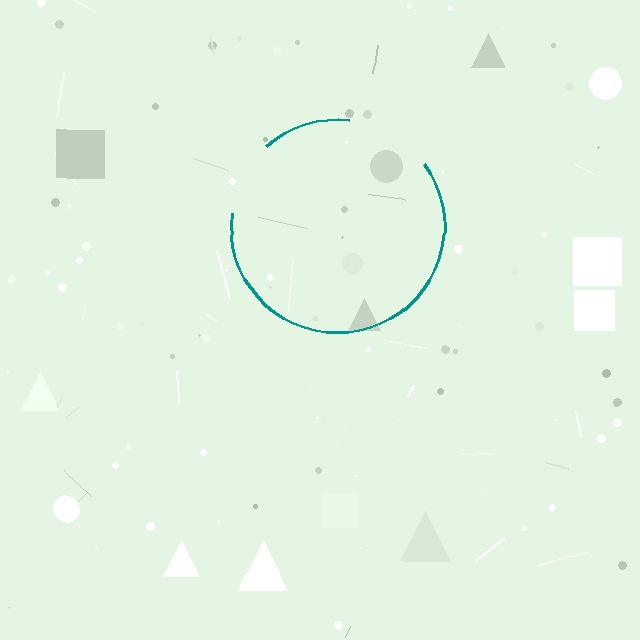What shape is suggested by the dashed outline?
The dashed outline suggests a circle.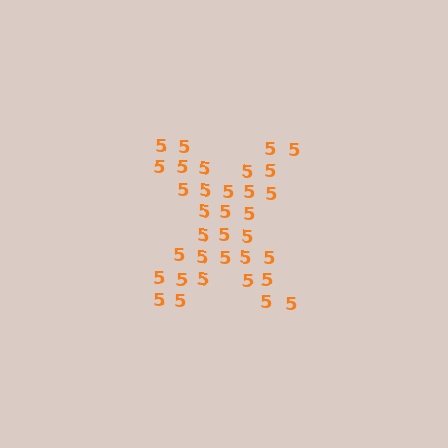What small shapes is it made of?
It is made of small digit 5's.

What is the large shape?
The large shape is the letter X.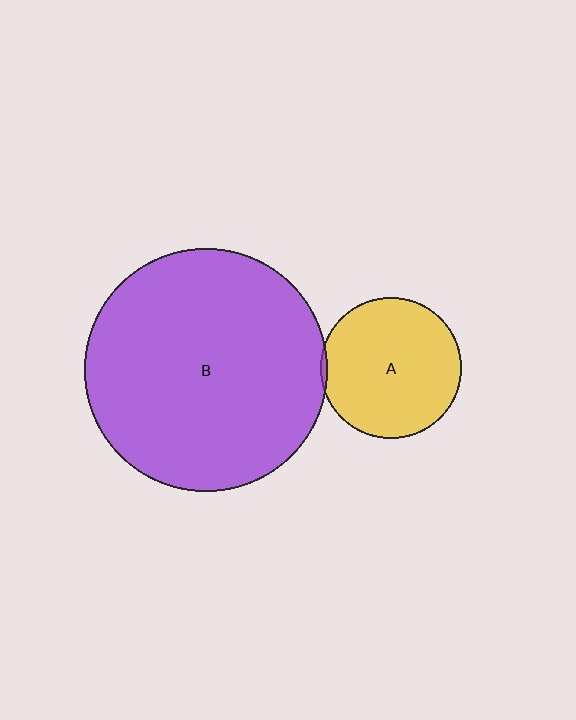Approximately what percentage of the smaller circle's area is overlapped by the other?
Approximately 5%.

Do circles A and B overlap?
Yes.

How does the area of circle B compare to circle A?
Approximately 3.0 times.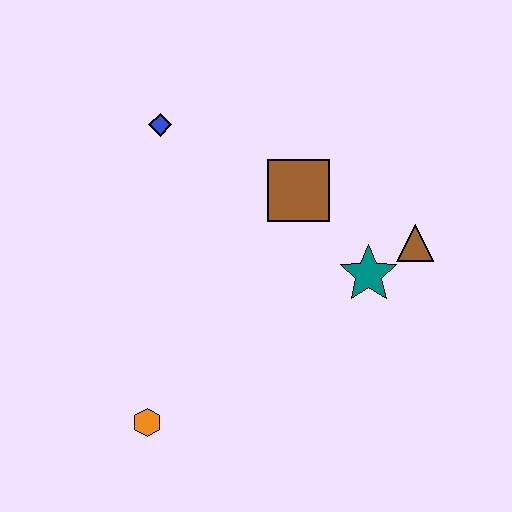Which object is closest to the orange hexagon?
The teal star is closest to the orange hexagon.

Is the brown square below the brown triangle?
No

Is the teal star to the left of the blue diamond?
No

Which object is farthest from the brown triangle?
The orange hexagon is farthest from the brown triangle.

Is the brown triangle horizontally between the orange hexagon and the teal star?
No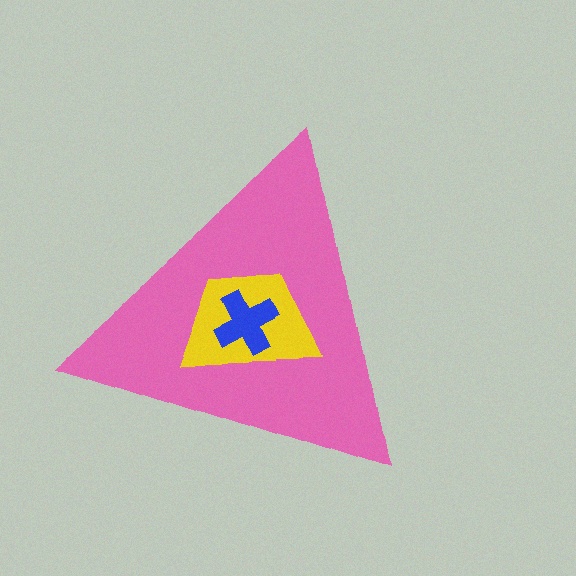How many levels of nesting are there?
3.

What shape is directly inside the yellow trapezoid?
The blue cross.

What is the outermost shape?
The pink triangle.